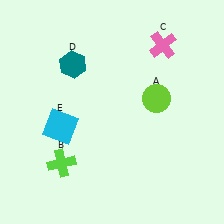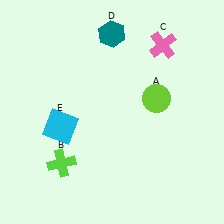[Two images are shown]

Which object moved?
The teal hexagon (D) moved right.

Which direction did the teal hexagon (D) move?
The teal hexagon (D) moved right.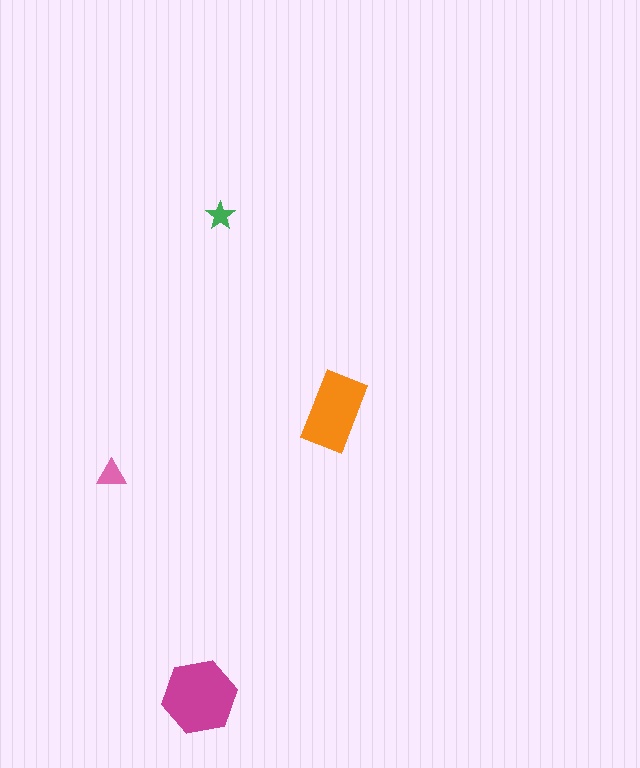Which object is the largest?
The magenta hexagon.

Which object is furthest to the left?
The pink triangle is leftmost.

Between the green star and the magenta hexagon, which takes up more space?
The magenta hexagon.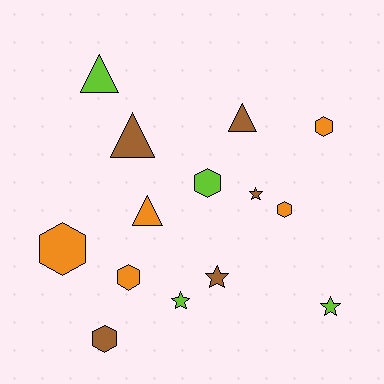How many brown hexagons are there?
There is 1 brown hexagon.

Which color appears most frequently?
Brown, with 5 objects.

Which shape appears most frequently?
Hexagon, with 6 objects.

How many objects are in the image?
There are 14 objects.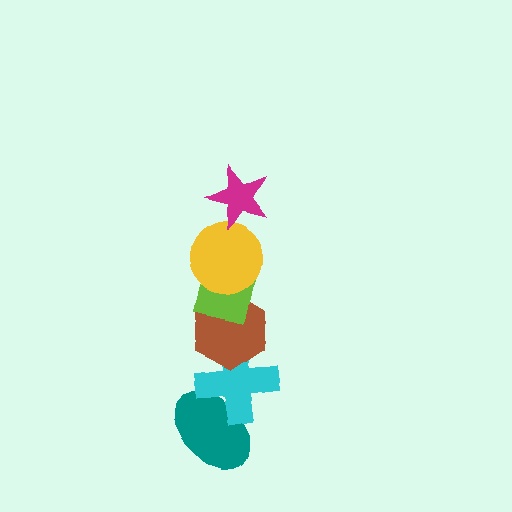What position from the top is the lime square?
The lime square is 3rd from the top.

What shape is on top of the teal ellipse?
The cyan cross is on top of the teal ellipse.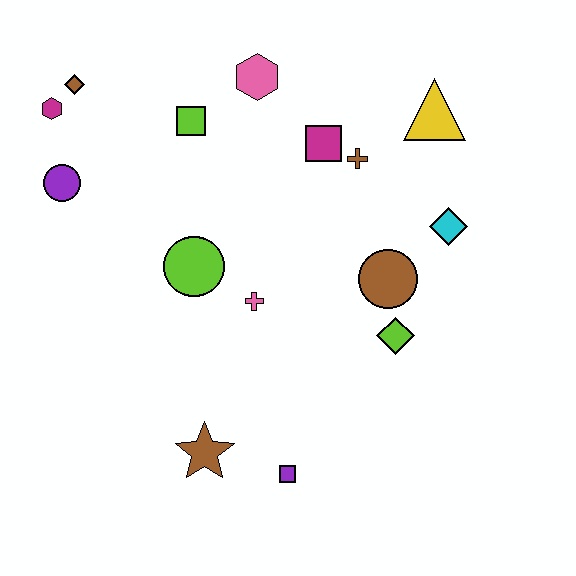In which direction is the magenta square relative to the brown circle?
The magenta square is above the brown circle.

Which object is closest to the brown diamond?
The magenta hexagon is closest to the brown diamond.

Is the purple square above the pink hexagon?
No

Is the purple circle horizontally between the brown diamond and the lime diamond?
No